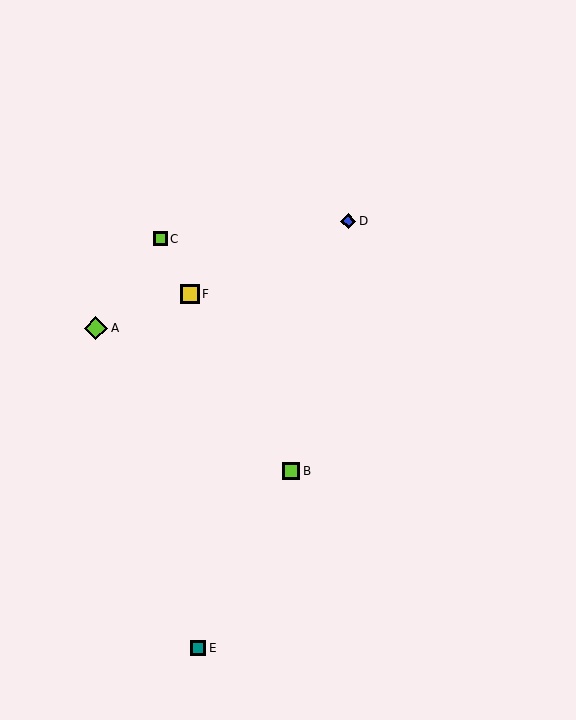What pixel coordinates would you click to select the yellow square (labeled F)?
Click at (190, 294) to select the yellow square F.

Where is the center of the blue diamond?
The center of the blue diamond is at (348, 221).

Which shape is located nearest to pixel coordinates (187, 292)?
The yellow square (labeled F) at (190, 294) is nearest to that location.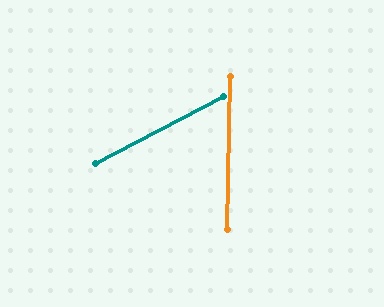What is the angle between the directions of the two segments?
Approximately 61 degrees.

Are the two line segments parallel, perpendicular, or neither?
Neither parallel nor perpendicular — they differ by about 61°.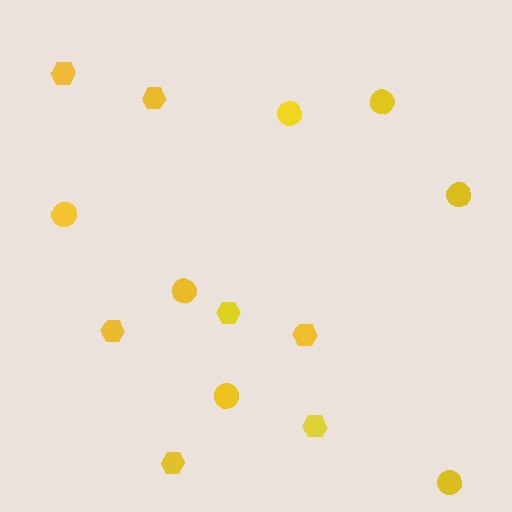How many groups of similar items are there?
There are 2 groups: one group of hexagons (7) and one group of circles (7).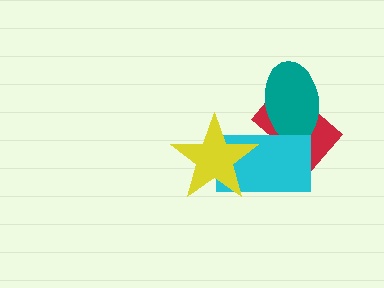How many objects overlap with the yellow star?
1 object overlaps with the yellow star.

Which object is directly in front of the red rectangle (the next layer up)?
The teal ellipse is directly in front of the red rectangle.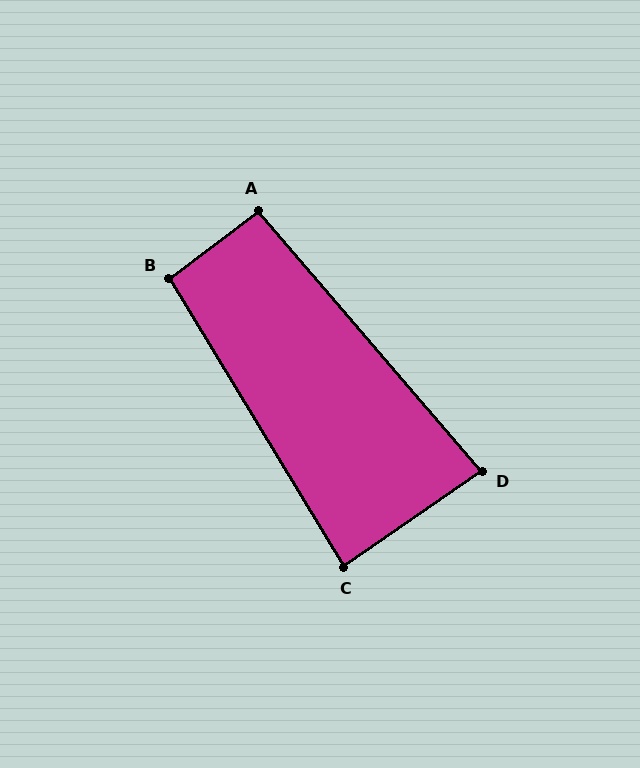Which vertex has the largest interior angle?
B, at approximately 96 degrees.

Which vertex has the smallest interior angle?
D, at approximately 84 degrees.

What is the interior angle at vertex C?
Approximately 87 degrees (approximately right).